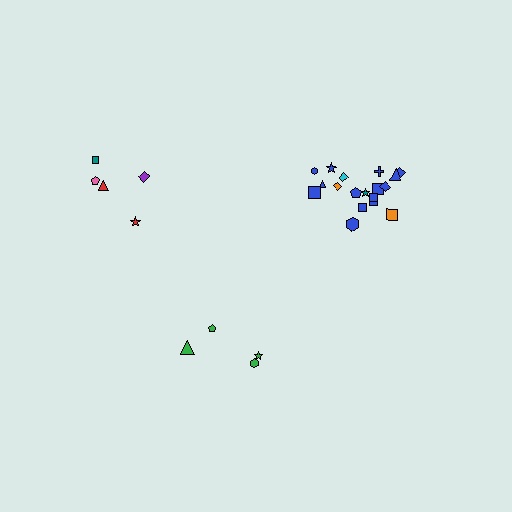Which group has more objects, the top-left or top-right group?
The top-right group.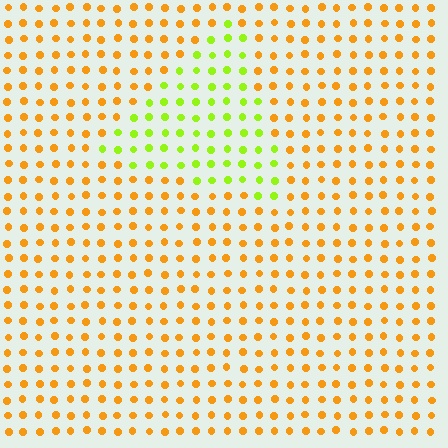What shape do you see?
I see a triangle.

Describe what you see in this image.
The image is filled with small orange elements in a uniform arrangement. A triangle-shaped region is visible where the elements are tinted to a slightly different hue, forming a subtle color boundary.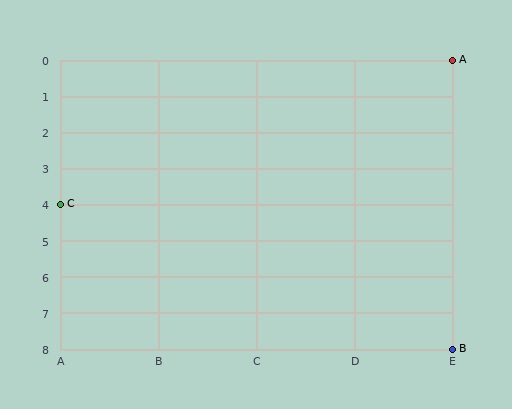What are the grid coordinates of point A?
Point A is at grid coordinates (E, 0).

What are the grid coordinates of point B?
Point B is at grid coordinates (E, 8).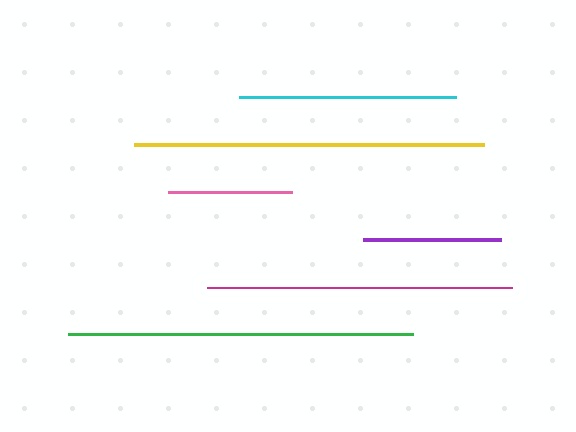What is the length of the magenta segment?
The magenta segment is approximately 305 pixels long.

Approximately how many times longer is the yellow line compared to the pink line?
The yellow line is approximately 2.8 times the length of the pink line.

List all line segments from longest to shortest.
From longest to shortest: yellow, green, magenta, cyan, purple, pink.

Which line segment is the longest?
The yellow line is the longest at approximately 350 pixels.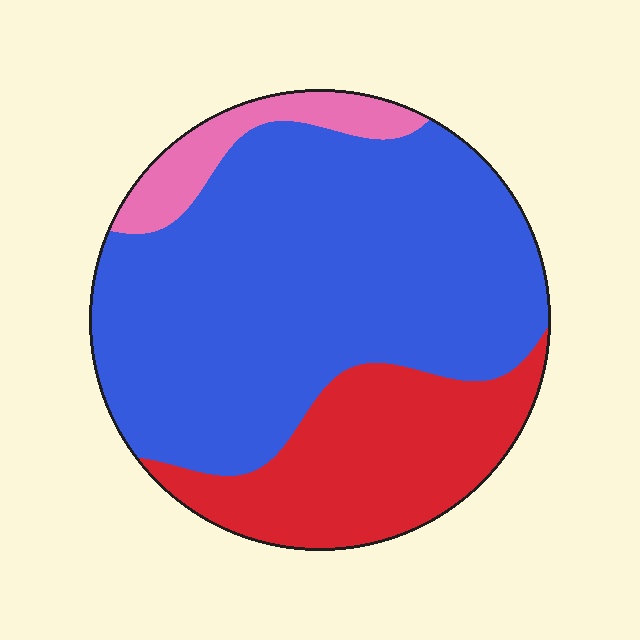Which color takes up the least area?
Pink, at roughly 10%.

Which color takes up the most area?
Blue, at roughly 65%.